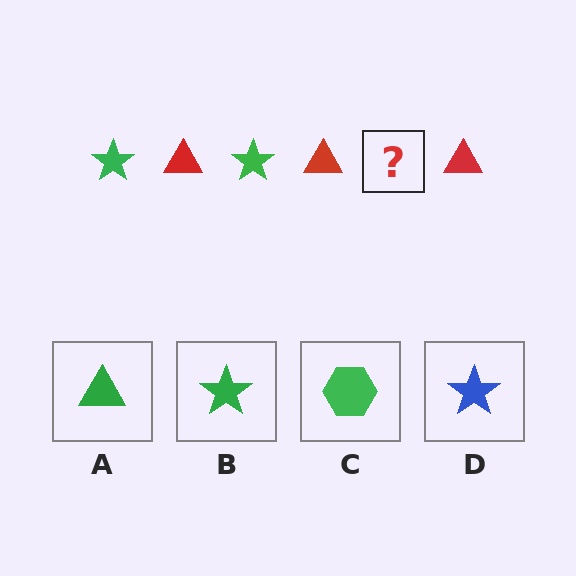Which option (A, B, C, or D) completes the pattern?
B.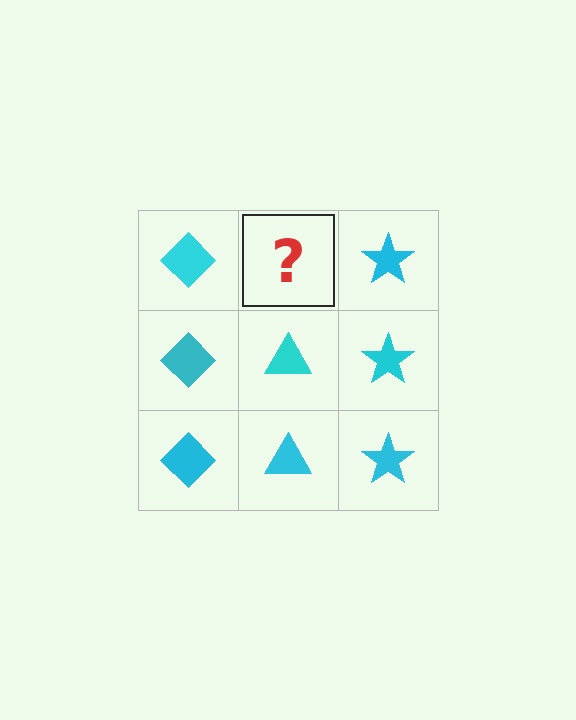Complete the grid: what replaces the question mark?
The question mark should be replaced with a cyan triangle.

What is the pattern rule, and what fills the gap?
The rule is that each column has a consistent shape. The gap should be filled with a cyan triangle.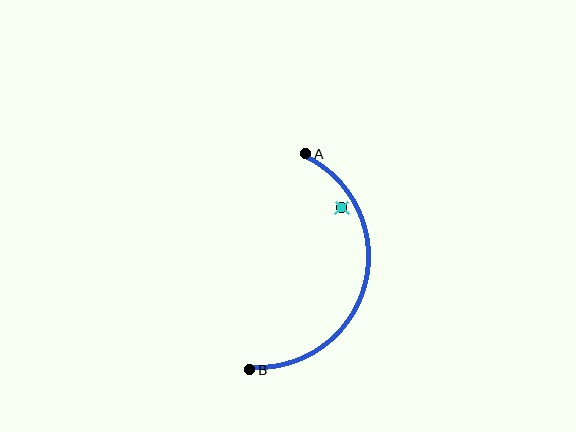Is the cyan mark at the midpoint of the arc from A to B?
No — the cyan mark does not lie on the arc at all. It sits slightly inside the curve.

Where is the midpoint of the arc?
The arc midpoint is the point on the curve farthest from the straight line joining A and B. It sits to the right of that line.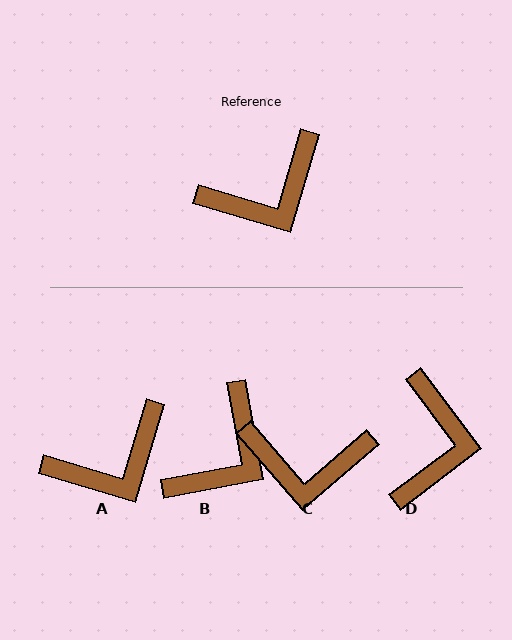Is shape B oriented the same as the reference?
No, it is off by about 27 degrees.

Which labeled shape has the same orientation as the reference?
A.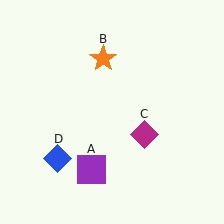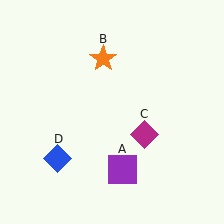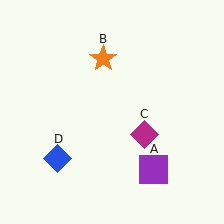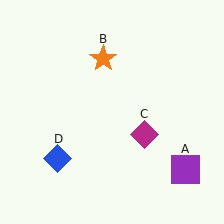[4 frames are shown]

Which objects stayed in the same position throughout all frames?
Orange star (object B) and magenta diamond (object C) and blue diamond (object D) remained stationary.